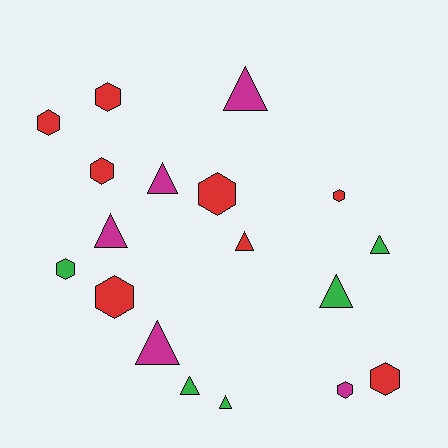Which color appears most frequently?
Red, with 8 objects.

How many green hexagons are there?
There is 1 green hexagon.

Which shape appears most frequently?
Hexagon, with 9 objects.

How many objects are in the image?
There are 18 objects.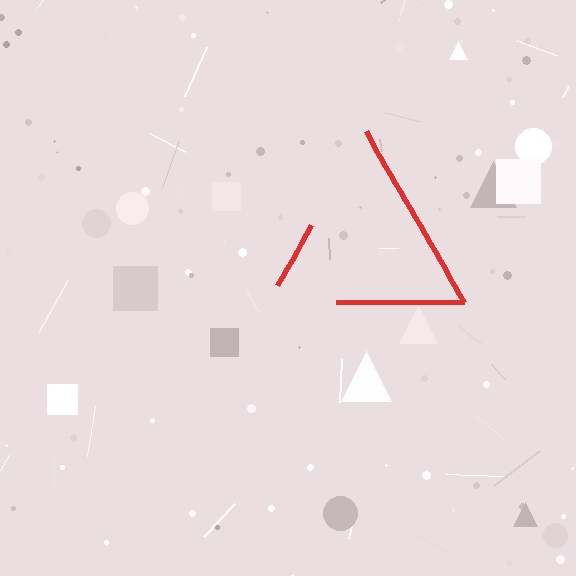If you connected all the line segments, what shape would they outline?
They would outline a triangle.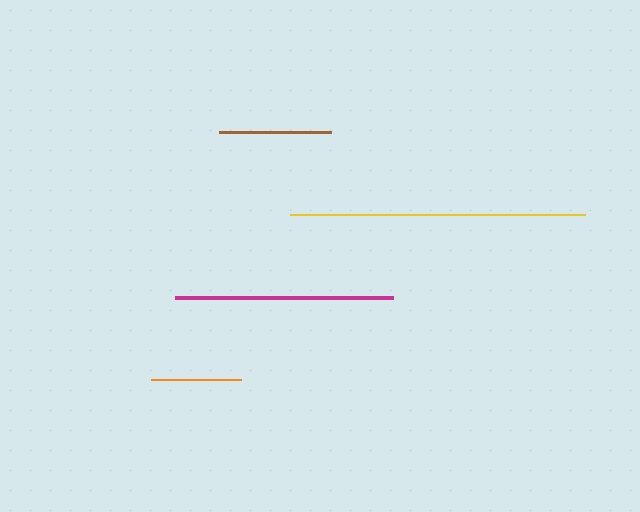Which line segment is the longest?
The yellow line is the longest at approximately 295 pixels.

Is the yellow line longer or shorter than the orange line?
The yellow line is longer than the orange line.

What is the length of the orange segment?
The orange segment is approximately 91 pixels long.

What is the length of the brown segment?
The brown segment is approximately 112 pixels long.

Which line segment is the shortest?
The orange line is the shortest at approximately 91 pixels.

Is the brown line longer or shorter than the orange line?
The brown line is longer than the orange line.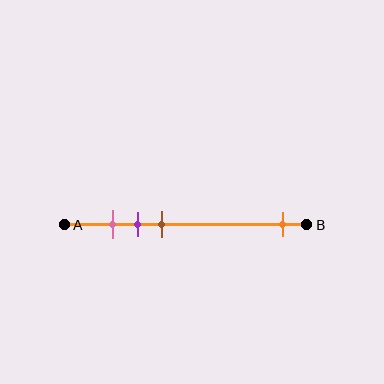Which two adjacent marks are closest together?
The pink and purple marks are the closest adjacent pair.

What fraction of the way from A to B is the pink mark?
The pink mark is approximately 20% (0.2) of the way from A to B.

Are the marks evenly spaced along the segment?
No, the marks are not evenly spaced.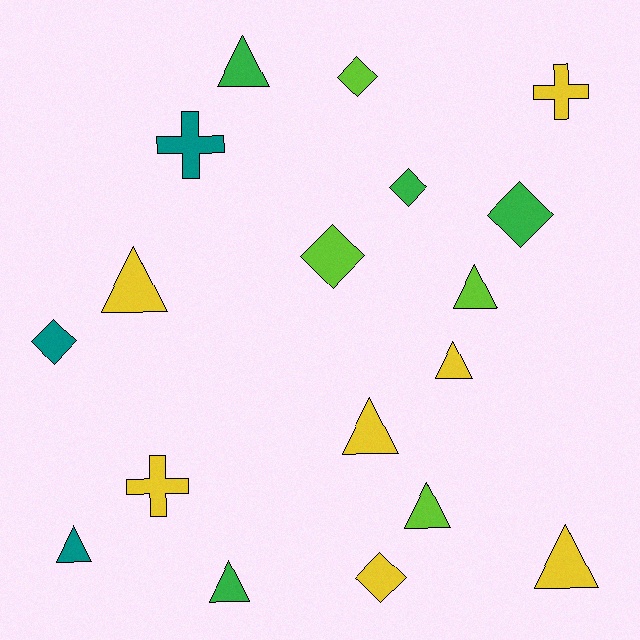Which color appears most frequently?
Yellow, with 7 objects.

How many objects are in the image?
There are 18 objects.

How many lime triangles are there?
There are 2 lime triangles.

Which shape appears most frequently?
Triangle, with 9 objects.